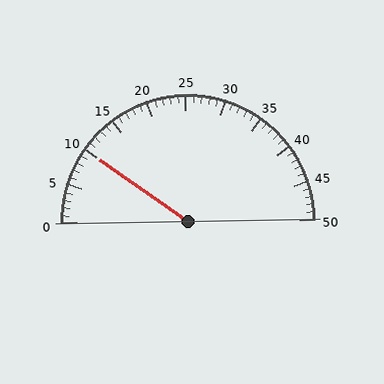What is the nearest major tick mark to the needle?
The nearest major tick mark is 10.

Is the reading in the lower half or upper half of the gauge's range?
The reading is in the lower half of the range (0 to 50).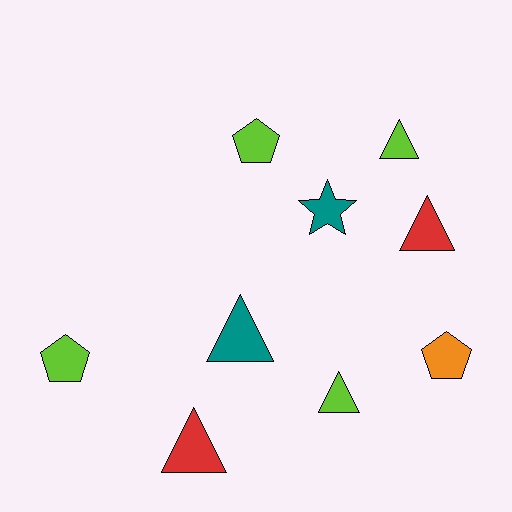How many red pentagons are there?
There are no red pentagons.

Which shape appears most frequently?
Triangle, with 5 objects.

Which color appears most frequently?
Lime, with 4 objects.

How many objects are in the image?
There are 9 objects.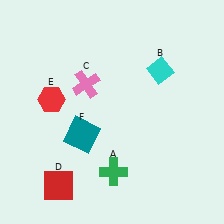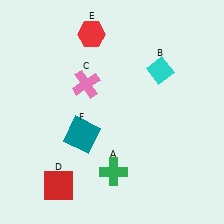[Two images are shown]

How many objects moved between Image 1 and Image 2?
1 object moved between the two images.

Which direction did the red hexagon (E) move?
The red hexagon (E) moved up.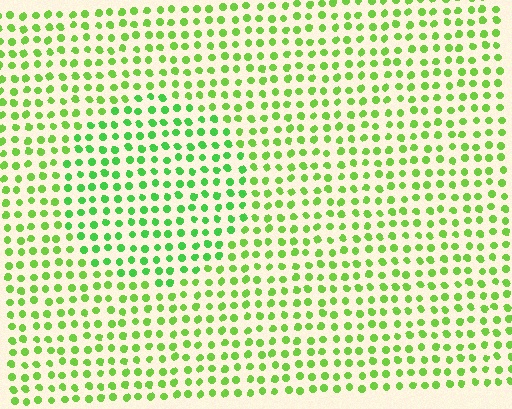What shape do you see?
I see a circle.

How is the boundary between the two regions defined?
The boundary is defined purely by a slight shift in hue (about 21 degrees). Spacing, size, and orientation are identical on both sides.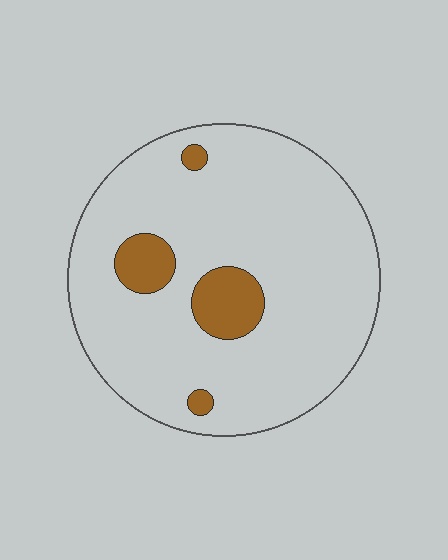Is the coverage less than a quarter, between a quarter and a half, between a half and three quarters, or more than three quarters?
Less than a quarter.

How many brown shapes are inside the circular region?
4.